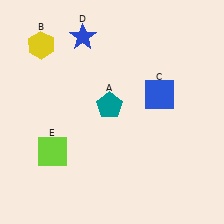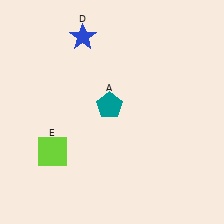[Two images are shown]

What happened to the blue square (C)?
The blue square (C) was removed in Image 2. It was in the top-right area of Image 1.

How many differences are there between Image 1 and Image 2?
There are 2 differences between the two images.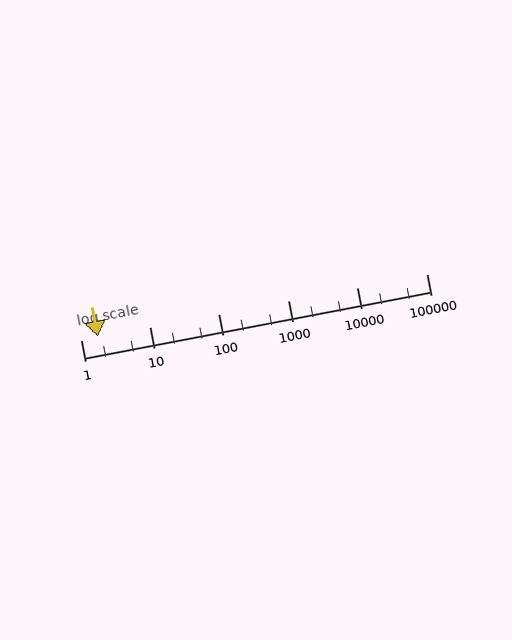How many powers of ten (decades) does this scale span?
The scale spans 5 decades, from 1 to 100000.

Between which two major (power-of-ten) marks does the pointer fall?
The pointer is between 1 and 10.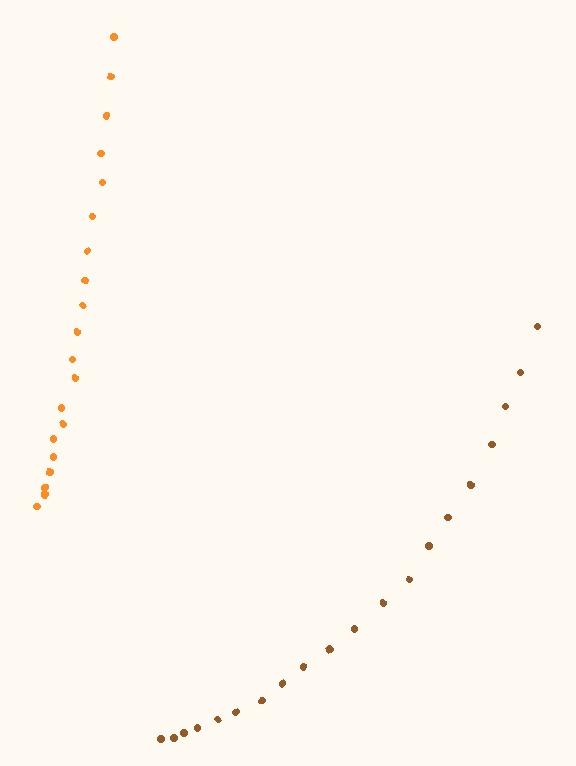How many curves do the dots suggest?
There are 2 distinct paths.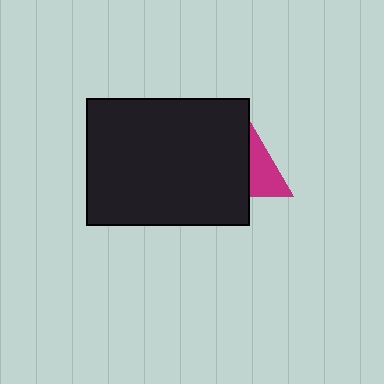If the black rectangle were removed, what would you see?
You would see the complete magenta triangle.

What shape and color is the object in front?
The object in front is a black rectangle.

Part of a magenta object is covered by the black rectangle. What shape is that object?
It is a triangle.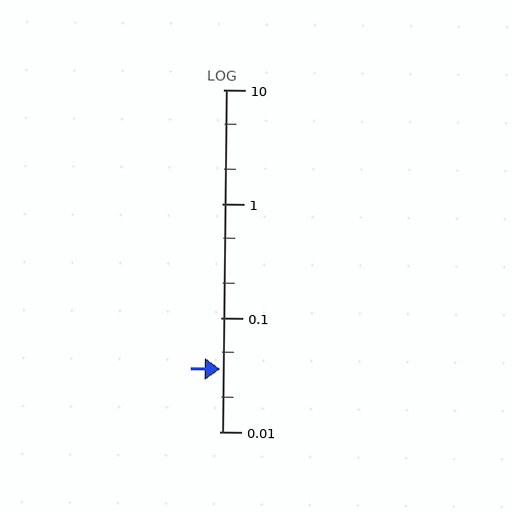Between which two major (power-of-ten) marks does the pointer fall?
The pointer is between 0.01 and 0.1.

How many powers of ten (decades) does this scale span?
The scale spans 3 decades, from 0.01 to 10.